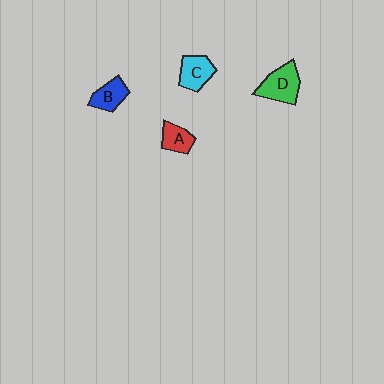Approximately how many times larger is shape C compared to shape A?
Approximately 1.3 times.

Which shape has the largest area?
Shape D (green).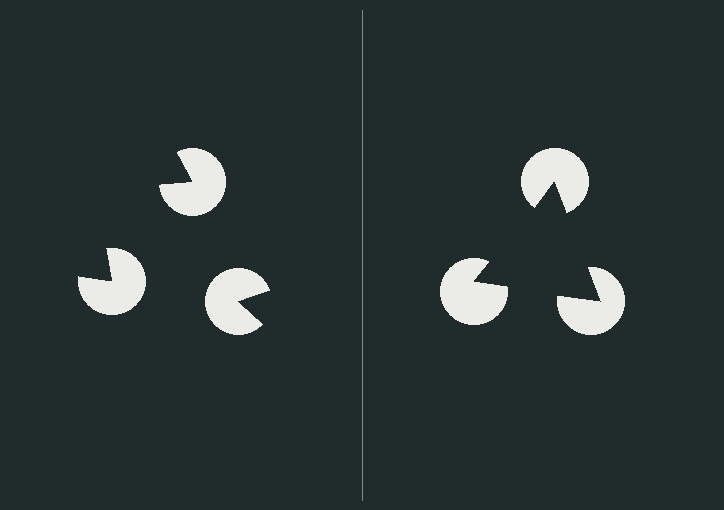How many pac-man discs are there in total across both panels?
6 — 3 on each side.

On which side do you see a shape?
An illusory triangle appears on the right side. On the left side the wedge cuts are rotated, so no coherent shape forms.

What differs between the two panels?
The pac-man discs are positioned identically on both sides; only the wedge orientations differ. On the right they align to a triangle; on the left they are misaligned.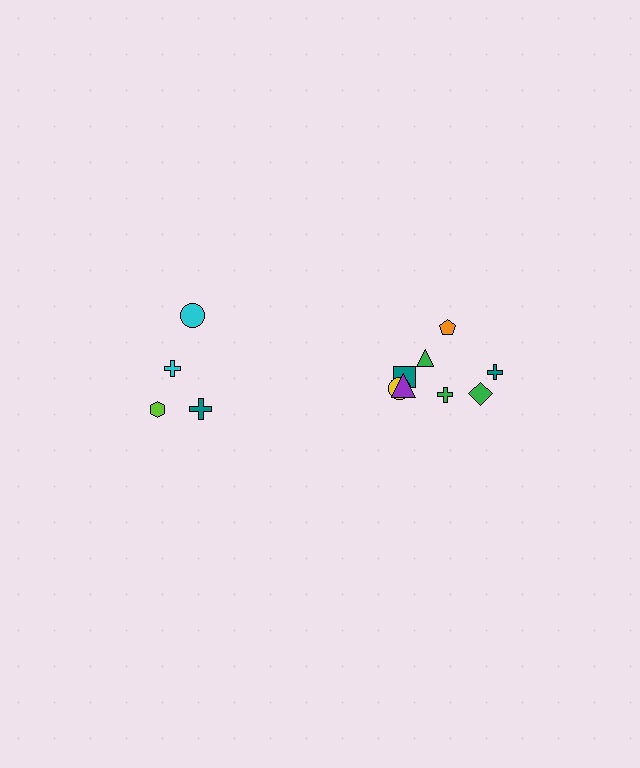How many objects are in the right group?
There are 8 objects.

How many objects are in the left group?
There are 4 objects.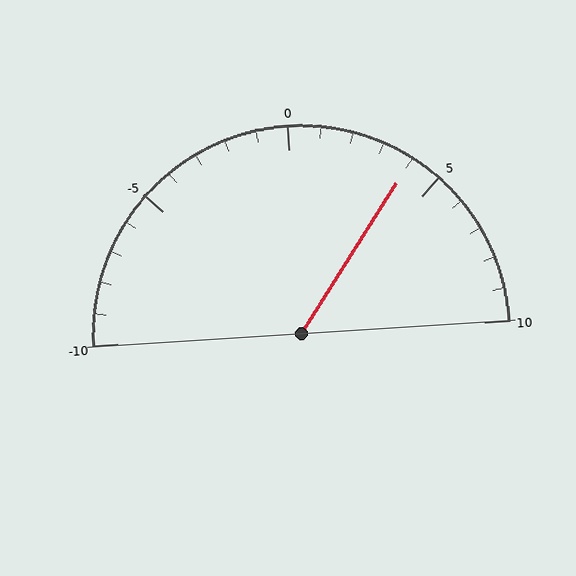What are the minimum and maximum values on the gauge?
The gauge ranges from -10 to 10.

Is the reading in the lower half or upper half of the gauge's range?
The reading is in the upper half of the range (-10 to 10).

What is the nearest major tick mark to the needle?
The nearest major tick mark is 5.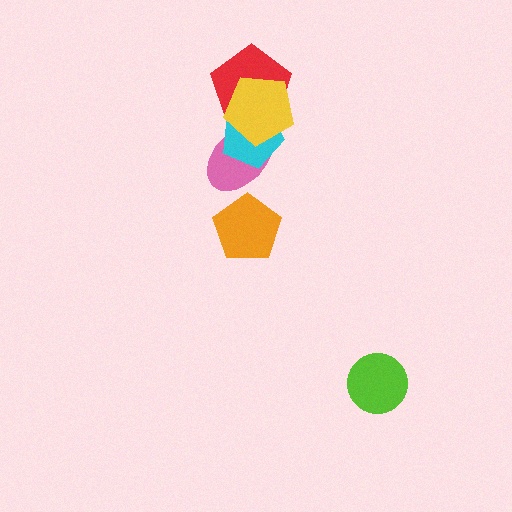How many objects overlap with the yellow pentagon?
3 objects overlap with the yellow pentagon.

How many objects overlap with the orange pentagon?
0 objects overlap with the orange pentagon.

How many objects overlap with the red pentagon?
3 objects overlap with the red pentagon.